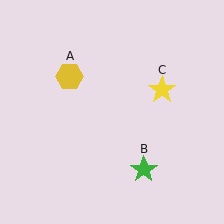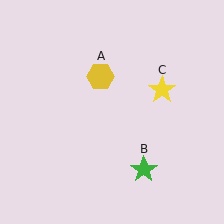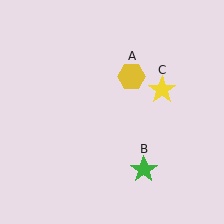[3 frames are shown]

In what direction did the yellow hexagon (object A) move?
The yellow hexagon (object A) moved right.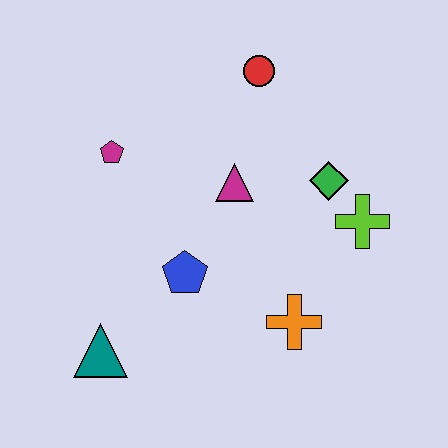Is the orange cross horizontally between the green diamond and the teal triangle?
Yes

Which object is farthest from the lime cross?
The teal triangle is farthest from the lime cross.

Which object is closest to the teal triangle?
The blue pentagon is closest to the teal triangle.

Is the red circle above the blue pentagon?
Yes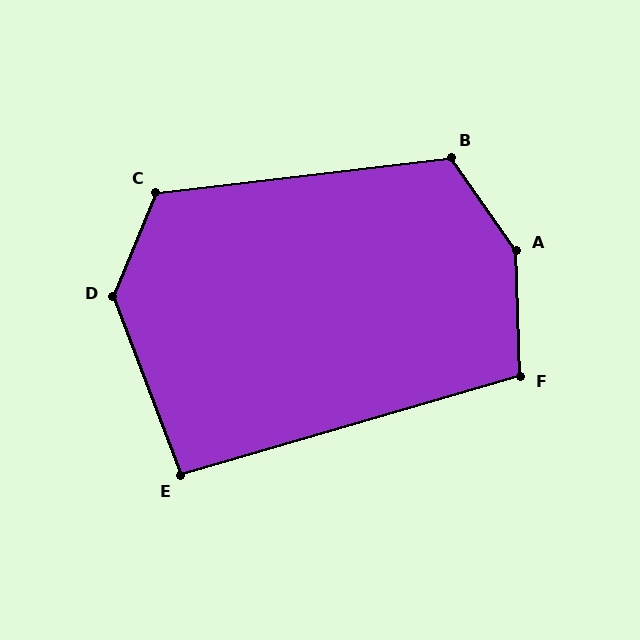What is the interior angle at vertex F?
Approximately 104 degrees (obtuse).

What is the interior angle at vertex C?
Approximately 119 degrees (obtuse).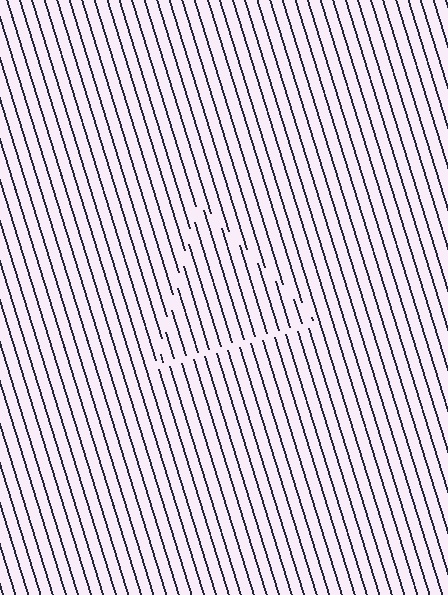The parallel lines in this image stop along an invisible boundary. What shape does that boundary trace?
An illusory triangle. The interior of the shape contains the same grating, shifted by half a period — the contour is defined by the phase discontinuity where line-ends from the inner and outer gratings abut.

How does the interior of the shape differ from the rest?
The interior of the shape contains the same grating, shifted by half a period — the contour is defined by the phase discontinuity where line-ends from the inner and outer gratings abut.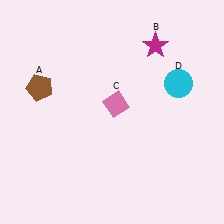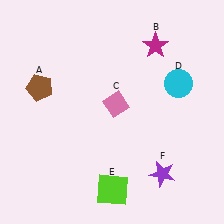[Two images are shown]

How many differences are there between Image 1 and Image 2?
There are 2 differences between the two images.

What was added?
A lime square (E), a purple star (F) were added in Image 2.